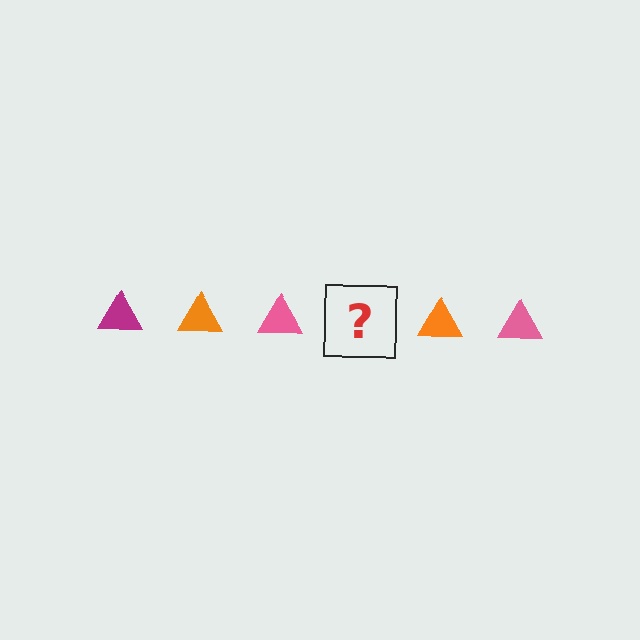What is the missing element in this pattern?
The missing element is a magenta triangle.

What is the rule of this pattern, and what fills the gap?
The rule is that the pattern cycles through magenta, orange, pink triangles. The gap should be filled with a magenta triangle.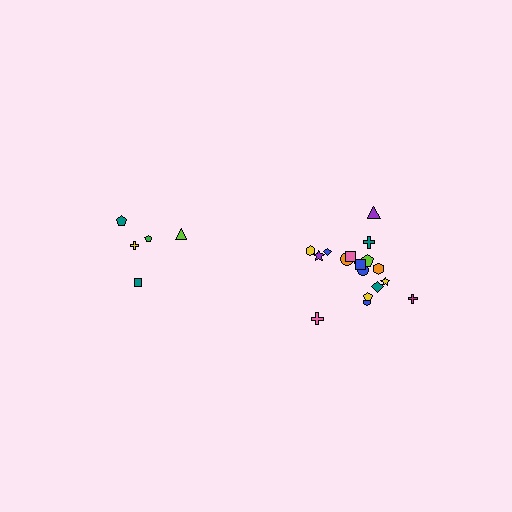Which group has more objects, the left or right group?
The right group.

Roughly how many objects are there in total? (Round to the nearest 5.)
Roughly 25 objects in total.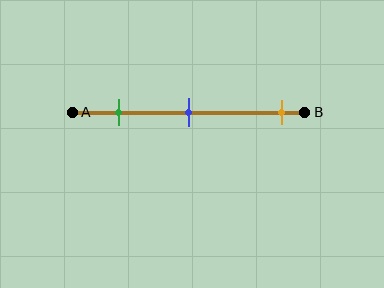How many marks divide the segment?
There are 3 marks dividing the segment.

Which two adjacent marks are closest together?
The green and blue marks are the closest adjacent pair.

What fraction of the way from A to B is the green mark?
The green mark is approximately 20% (0.2) of the way from A to B.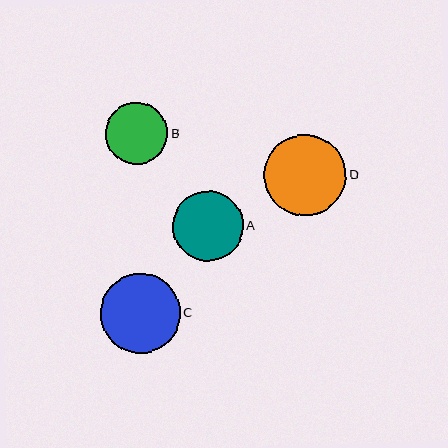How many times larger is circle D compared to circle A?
Circle D is approximately 1.2 times the size of circle A.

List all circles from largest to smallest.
From largest to smallest: D, C, A, B.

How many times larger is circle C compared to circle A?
Circle C is approximately 1.1 times the size of circle A.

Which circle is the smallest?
Circle B is the smallest with a size of approximately 62 pixels.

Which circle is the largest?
Circle D is the largest with a size of approximately 82 pixels.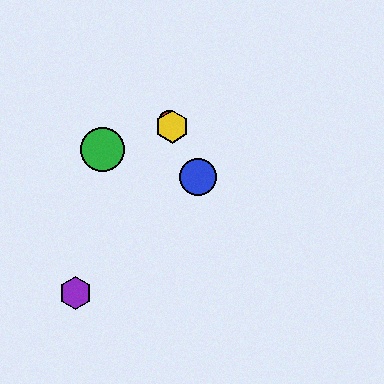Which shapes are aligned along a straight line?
The red circle, the blue circle, the yellow hexagon are aligned along a straight line.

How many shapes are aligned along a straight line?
3 shapes (the red circle, the blue circle, the yellow hexagon) are aligned along a straight line.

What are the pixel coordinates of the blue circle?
The blue circle is at (198, 177).